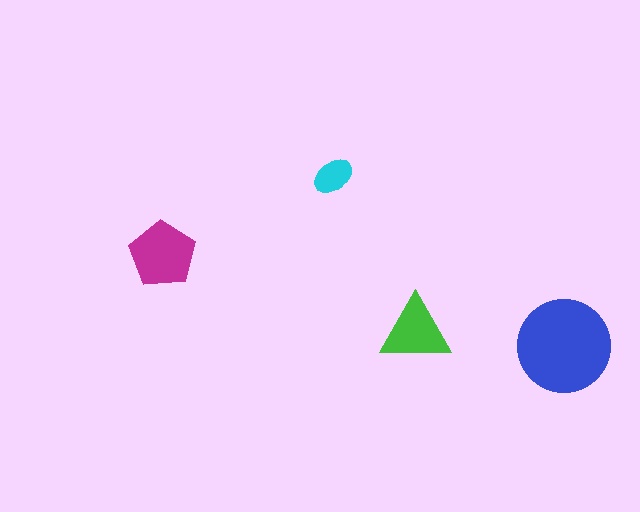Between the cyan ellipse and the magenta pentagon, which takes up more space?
The magenta pentagon.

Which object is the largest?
The blue circle.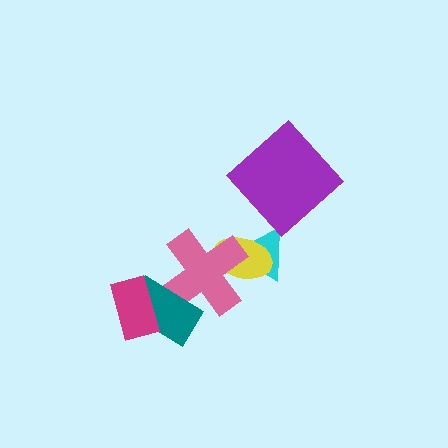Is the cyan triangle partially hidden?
Yes, it is partially covered by another shape.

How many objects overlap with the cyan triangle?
2 objects overlap with the cyan triangle.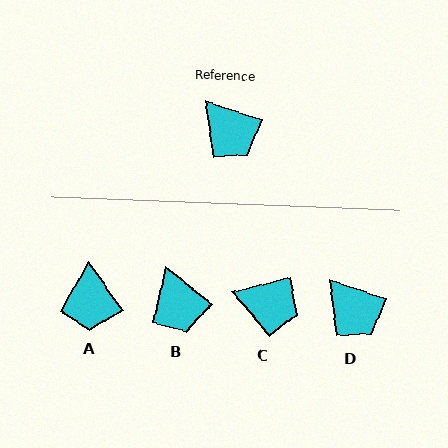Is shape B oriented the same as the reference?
No, it is off by about 20 degrees.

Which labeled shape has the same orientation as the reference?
D.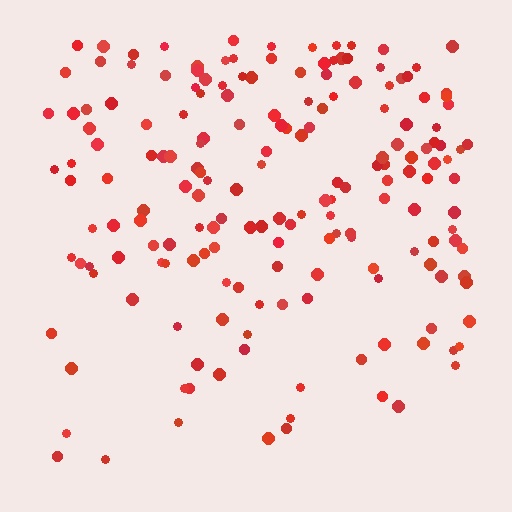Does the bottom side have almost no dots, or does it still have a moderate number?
Still a moderate number, just noticeably fewer than the top.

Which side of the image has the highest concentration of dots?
The top.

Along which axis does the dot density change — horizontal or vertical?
Vertical.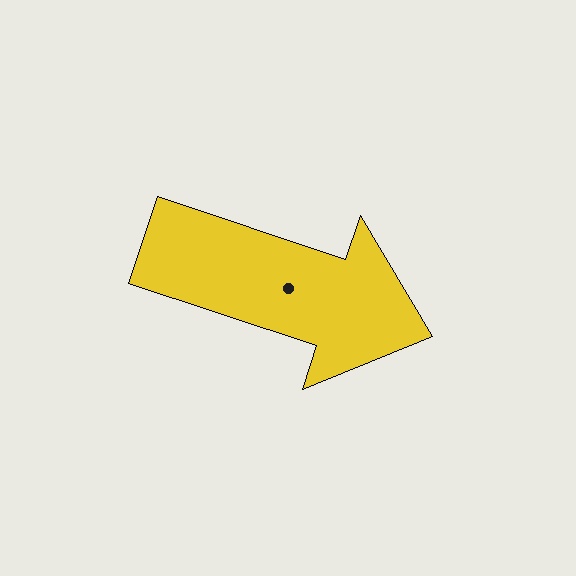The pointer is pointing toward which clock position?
Roughly 4 o'clock.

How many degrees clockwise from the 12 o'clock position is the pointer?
Approximately 108 degrees.